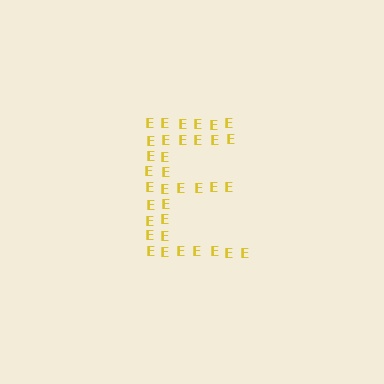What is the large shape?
The large shape is the letter E.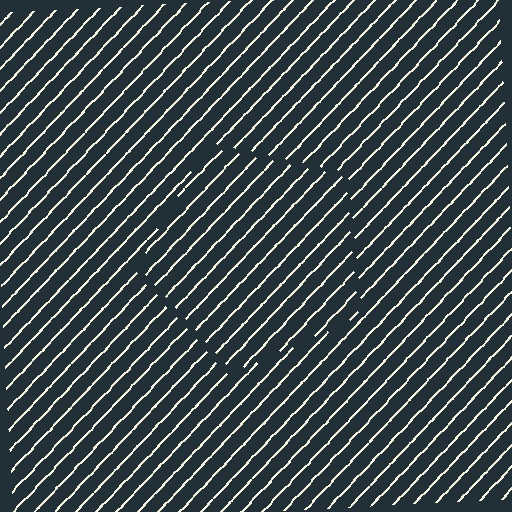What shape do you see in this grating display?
An illusory pentagon. The interior of the shape contains the same grating, shifted by half a period — the contour is defined by the phase discontinuity where line-ends from the inner and outer gratings abut.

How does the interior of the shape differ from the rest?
The interior of the shape contains the same grating, shifted by half a period — the contour is defined by the phase discontinuity where line-ends from the inner and outer gratings abut.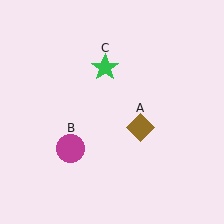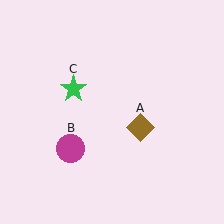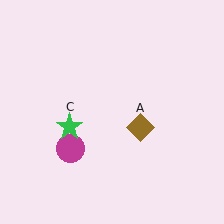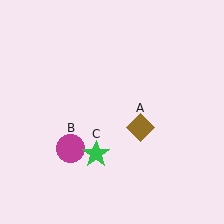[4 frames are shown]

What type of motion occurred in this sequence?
The green star (object C) rotated counterclockwise around the center of the scene.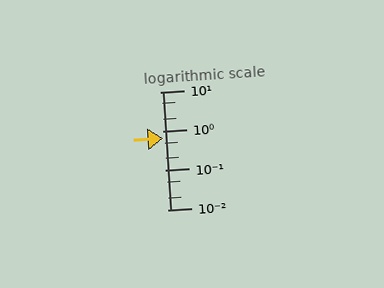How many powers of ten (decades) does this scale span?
The scale spans 3 decades, from 0.01 to 10.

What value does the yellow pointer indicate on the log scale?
The pointer indicates approximately 0.66.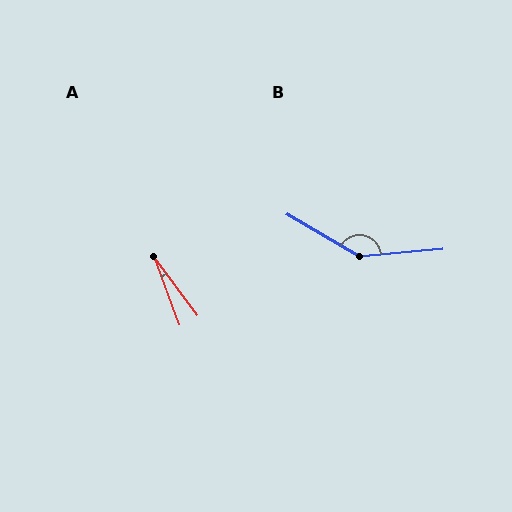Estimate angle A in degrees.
Approximately 16 degrees.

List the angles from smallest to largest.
A (16°), B (145°).